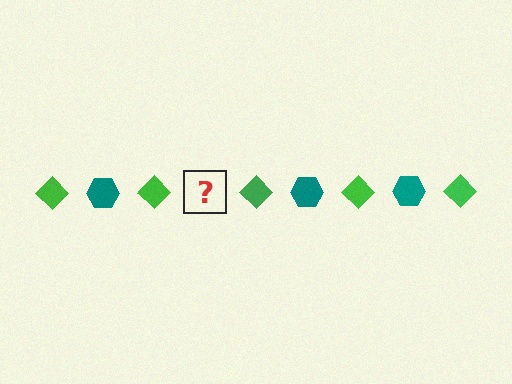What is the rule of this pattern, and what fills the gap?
The rule is that the pattern alternates between green diamond and teal hexagon. The gap should be filled with a teal hexagon.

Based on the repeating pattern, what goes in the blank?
The blank should be a teal hexagon.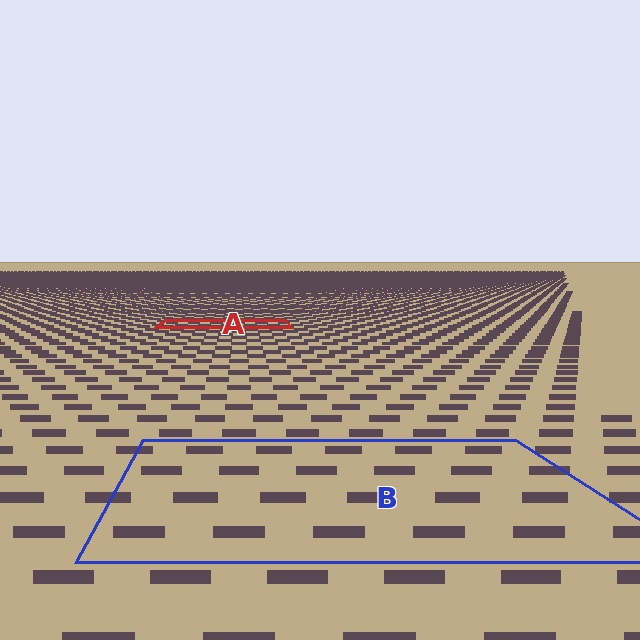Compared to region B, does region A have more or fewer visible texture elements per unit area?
Region A has more texture elements per unit area — they are packed more densely because it is farther away.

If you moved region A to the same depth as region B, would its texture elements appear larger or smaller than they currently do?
They would appear larger. At a closer depth, the same texture elements are projected at a bigger on-screen size.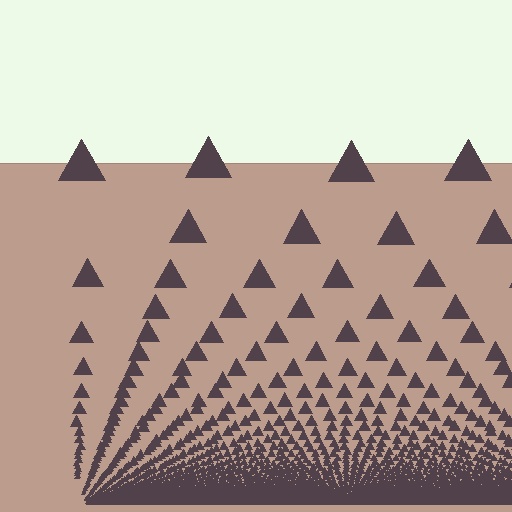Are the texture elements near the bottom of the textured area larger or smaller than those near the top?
Smaller. The gradient is inverted — elements near the bottom are smaller and denser.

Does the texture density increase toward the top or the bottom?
Density increases toward the bottom.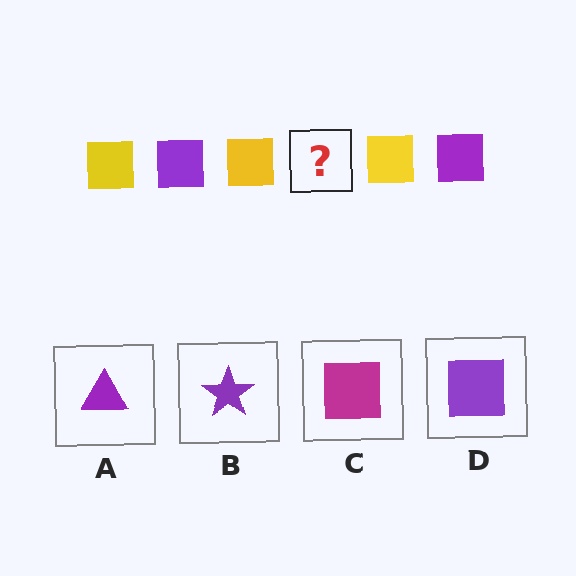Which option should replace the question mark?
Option D.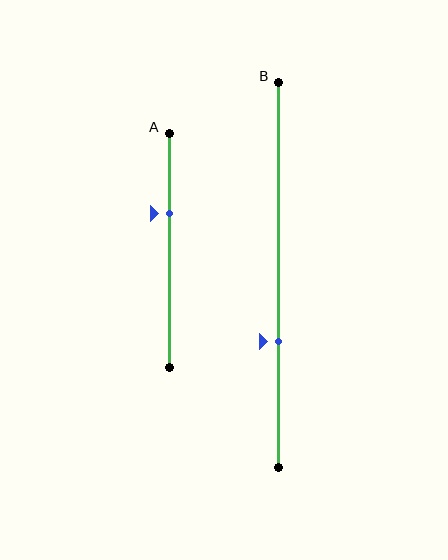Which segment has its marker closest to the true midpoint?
Segment A has its marker closest to the true midpoint.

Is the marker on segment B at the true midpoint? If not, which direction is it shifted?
No, the marker on segment B is shifted downward by about 17% of the segment length.